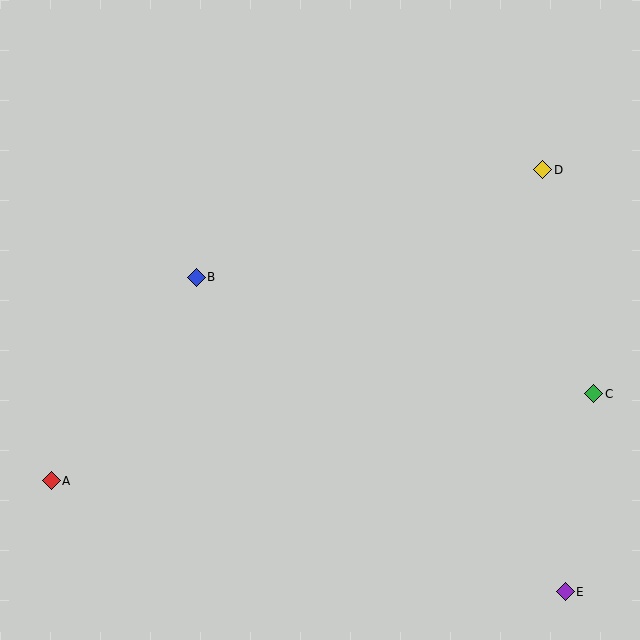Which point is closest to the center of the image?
Point B at (196, 277) is closest to the center.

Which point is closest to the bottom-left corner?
Point A is closest to the bottom-left corner.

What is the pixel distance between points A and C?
The distance between A and C is 549 pixels.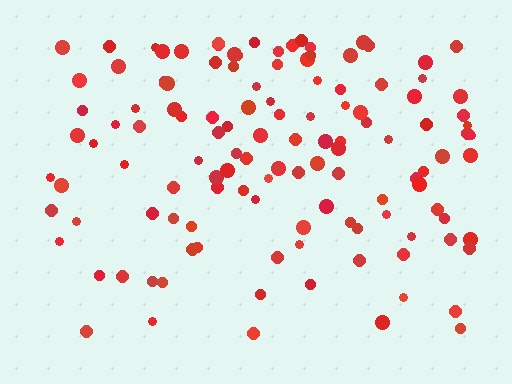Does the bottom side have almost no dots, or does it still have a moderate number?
Still a moderate number, just noticeably fewer than the top.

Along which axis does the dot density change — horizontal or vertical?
Vertical.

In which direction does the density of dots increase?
From bottom to top, with the top side densest.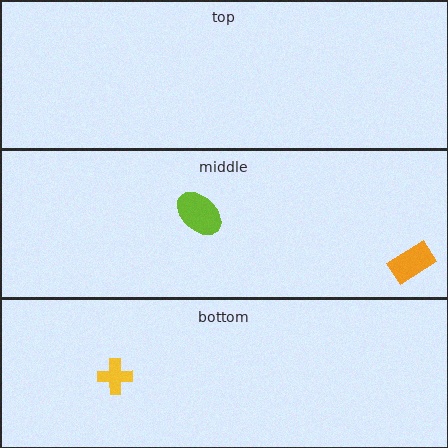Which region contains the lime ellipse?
The middle region.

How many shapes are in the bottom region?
1.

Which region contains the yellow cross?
The bottom region.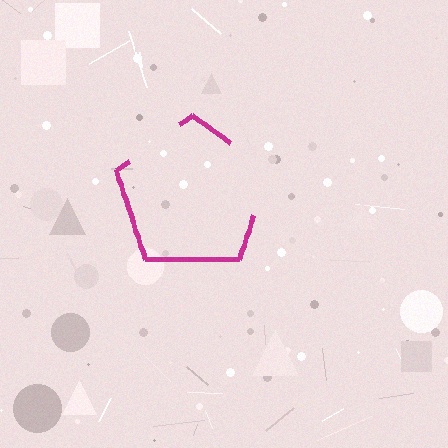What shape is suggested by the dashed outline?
The dashed outline suggests a pentagon.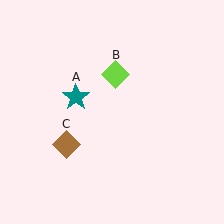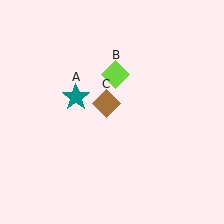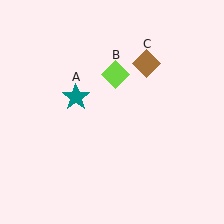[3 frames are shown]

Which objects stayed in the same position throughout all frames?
Teal star (object A) and lime diamond (object B) remained stationary.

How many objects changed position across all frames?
1 object changed position: brown diamond (object C).